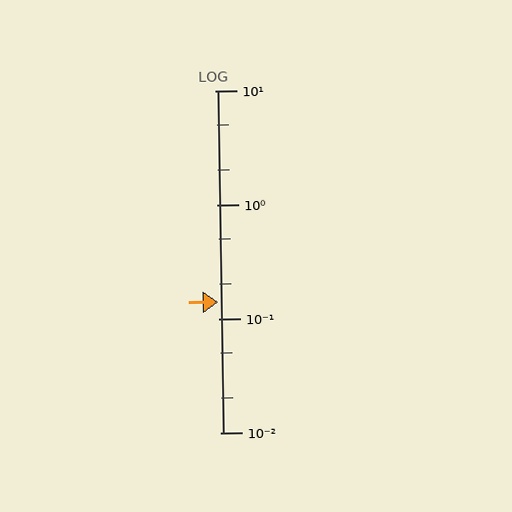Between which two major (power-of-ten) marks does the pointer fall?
The pointer is between 0.1 and 1.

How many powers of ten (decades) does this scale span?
The scale spans 3 decades, from 0.01 to 10.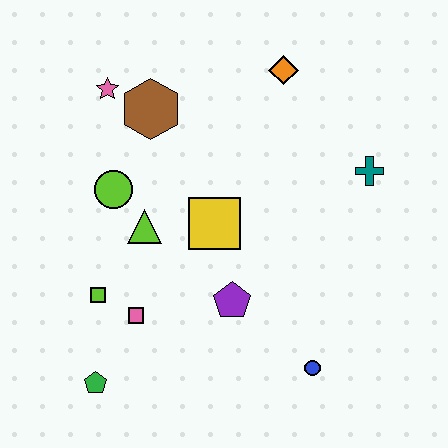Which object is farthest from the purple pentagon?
The pink star is farthest from the purple pentagon.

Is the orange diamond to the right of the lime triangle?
Yes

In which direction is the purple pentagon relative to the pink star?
The purple pentagon is below the pink star.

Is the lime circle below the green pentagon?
No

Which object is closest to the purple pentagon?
The yellow square is closest to the purple pentagon.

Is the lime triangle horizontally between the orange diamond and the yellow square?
No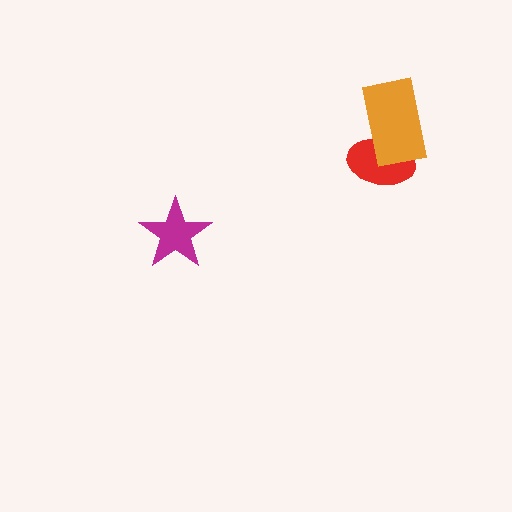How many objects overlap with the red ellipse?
1 object overlaps with the red ellipse.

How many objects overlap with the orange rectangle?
1 object overlaps with the orange rectangle.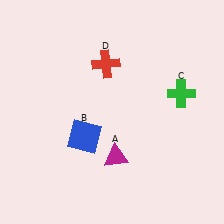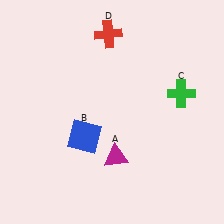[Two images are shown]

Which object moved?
The red cross (D) moved up.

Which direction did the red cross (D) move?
The red cross (D) moved up.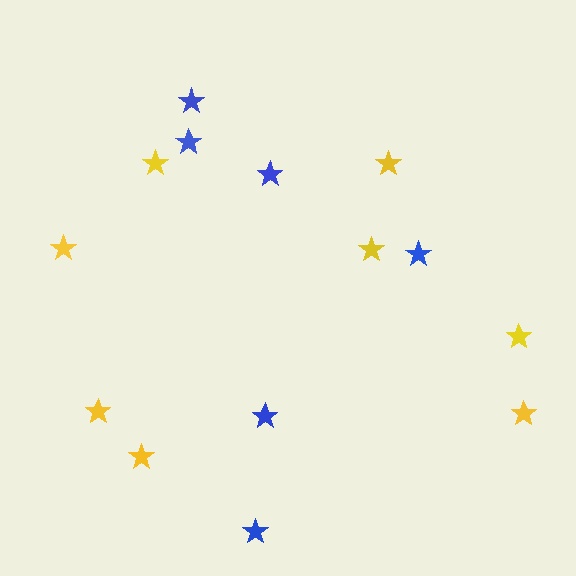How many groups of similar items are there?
There are 2 groups: one group of blue stars (6) and one group of yellow stars (8).